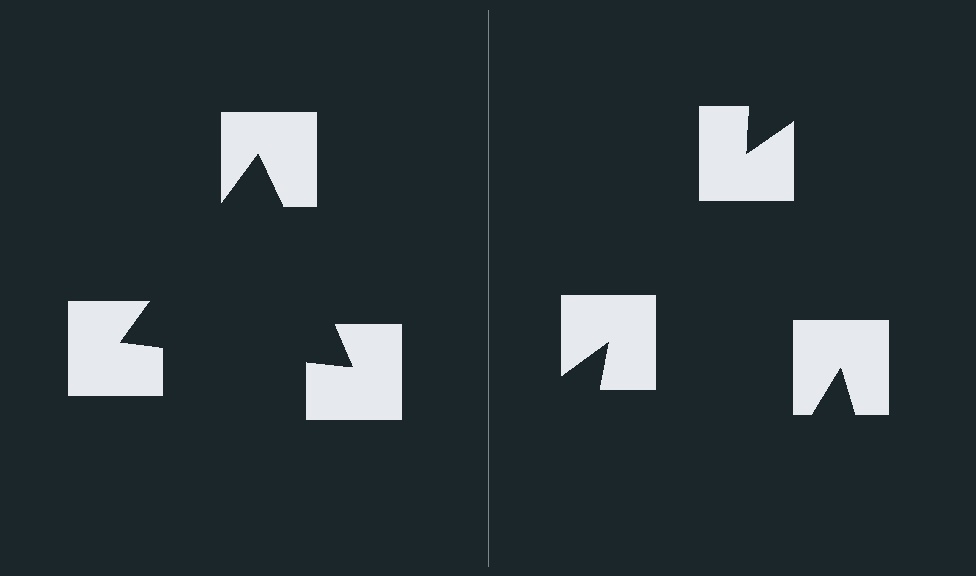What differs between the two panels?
The notched squares are positioned identically on both sides; only the wedge orientations differ. On the left they align to a triangle; on the right they are misaligned.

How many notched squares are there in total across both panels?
6 — 3 on each side.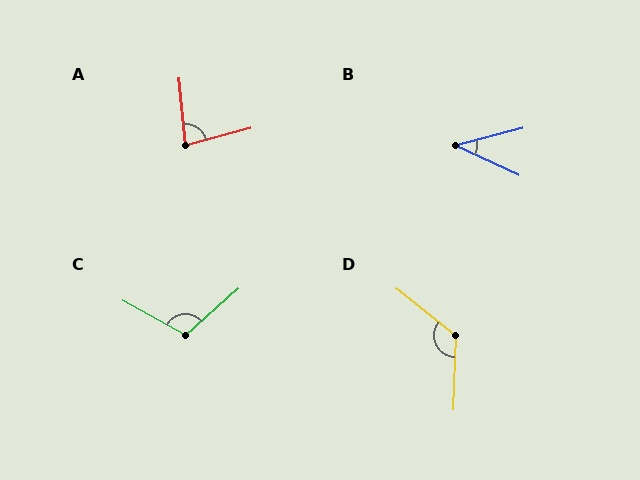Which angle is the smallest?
B, at approximately 40 degrees.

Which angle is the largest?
D, at approximately 126 degrees.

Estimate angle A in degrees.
Approximately 81 degrees.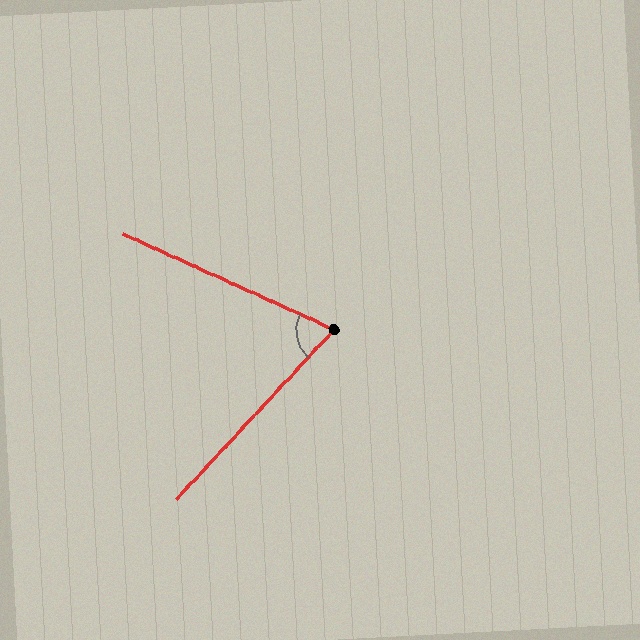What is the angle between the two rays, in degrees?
Approximately 72 degrees.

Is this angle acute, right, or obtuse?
It is acute.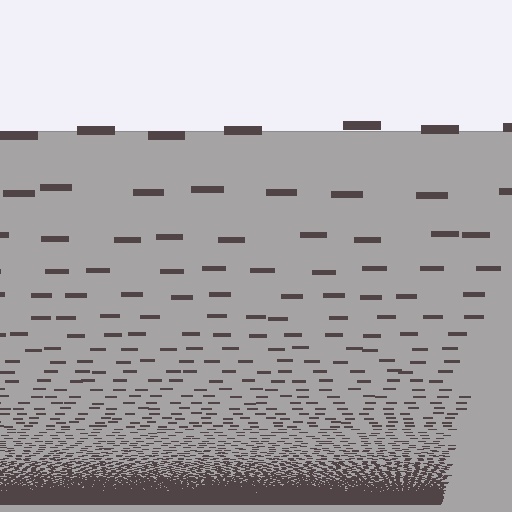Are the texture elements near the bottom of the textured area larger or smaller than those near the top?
Smaller. The gradient is inverted — elements near the bottom are smaller and denser.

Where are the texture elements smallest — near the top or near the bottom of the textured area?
Near the bottom.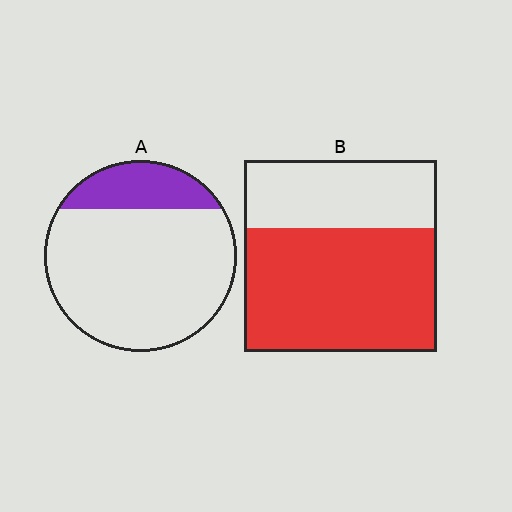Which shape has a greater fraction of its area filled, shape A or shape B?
Shape B.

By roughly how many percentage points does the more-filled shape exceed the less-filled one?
By roughly 45 percentage points (B over A).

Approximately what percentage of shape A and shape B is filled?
A is approximately 20% and B is approximately 65%.